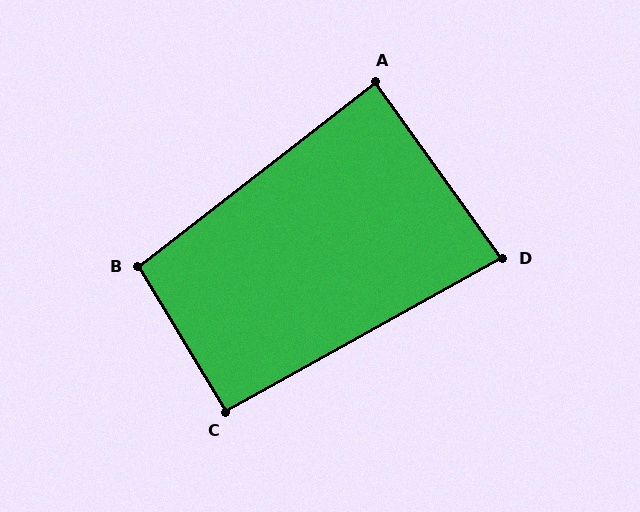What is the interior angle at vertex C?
Approximately 92 degrees (approximately right).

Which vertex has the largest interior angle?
B, at approximately 97 degrees.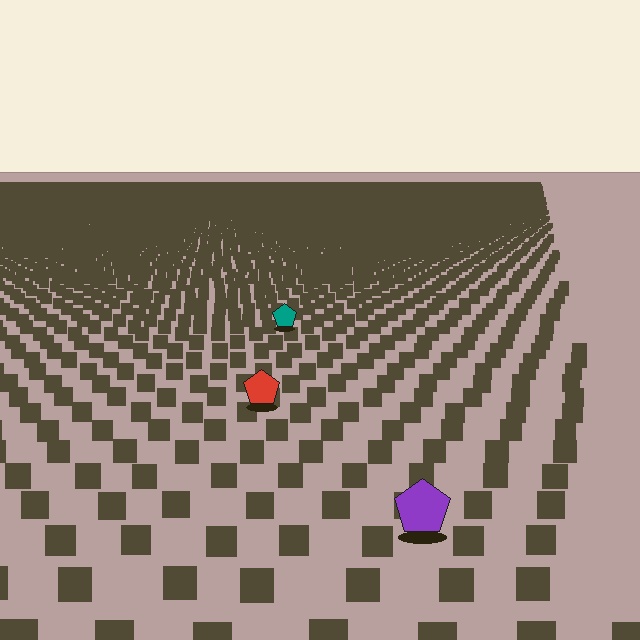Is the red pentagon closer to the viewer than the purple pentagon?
No. The purple pentagon is closer — you can tell from the texture gradient: the ground texture is coarser near it.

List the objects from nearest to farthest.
From nearest to farthest: the purple pentagon, the red pentagon, the teal pentagon.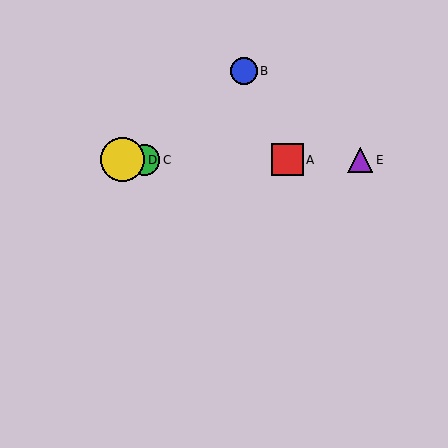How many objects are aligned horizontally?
4 objects (A, C, D, E) are aligned horizontally.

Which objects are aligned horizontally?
Objects A, C, D, E are aligned horizontally.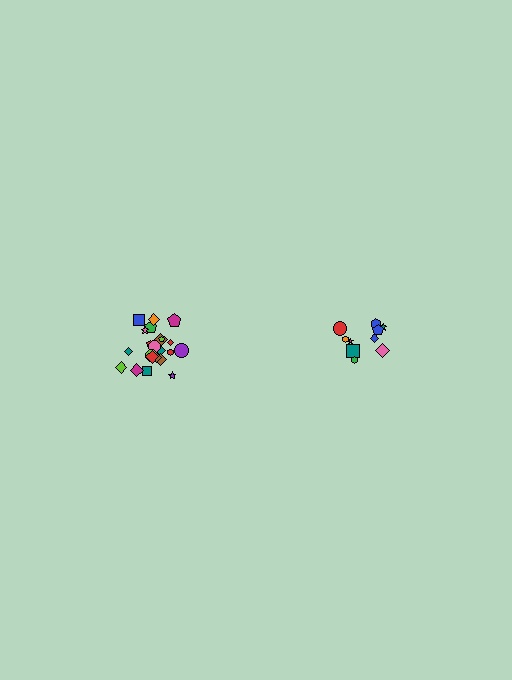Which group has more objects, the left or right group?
The left group.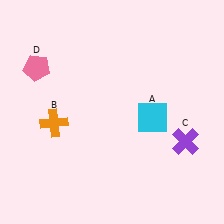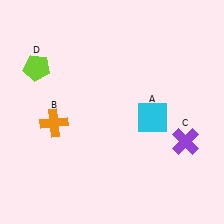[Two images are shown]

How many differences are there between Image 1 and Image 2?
There is 1 difference between the two images.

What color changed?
The pentagon (D) changed from pink in Image 1 to lime in Image 2.